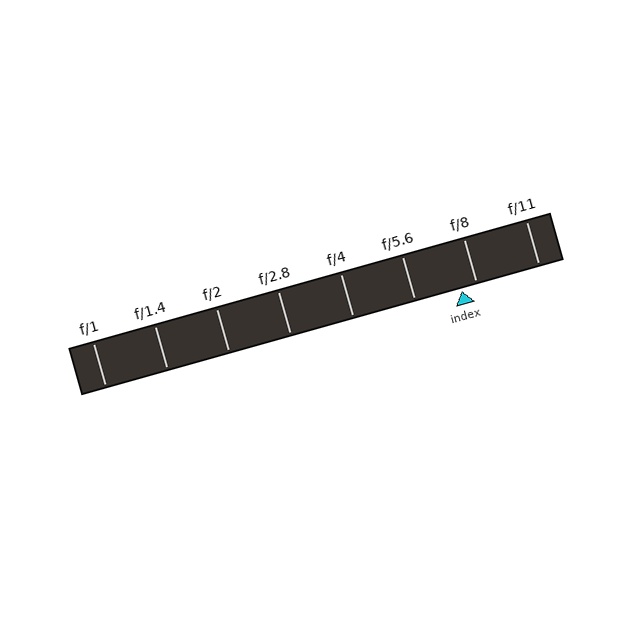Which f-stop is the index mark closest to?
The index mark is closest to f/8.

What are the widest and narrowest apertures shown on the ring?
The widest aperture shown is f/1 and the narrowest is f/11.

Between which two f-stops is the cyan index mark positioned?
The index mark is between f/5.6 and f/8.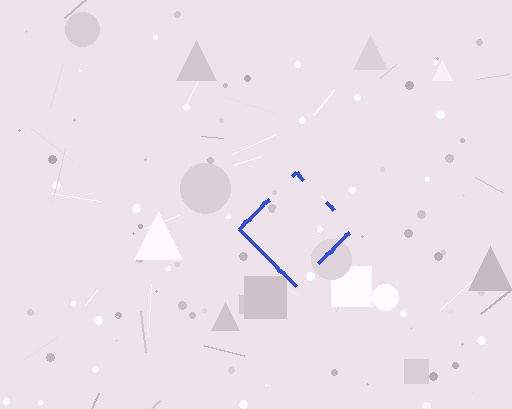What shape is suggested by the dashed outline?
The dashed outline suggests a diamond.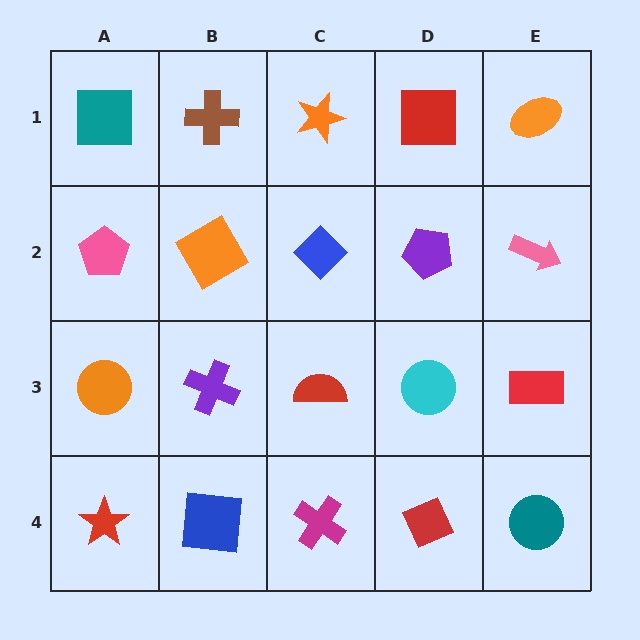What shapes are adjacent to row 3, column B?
An orange diamond (row 2, column B), a blue square (row 4, column B), an orange circle (row 3, column A), a red semicircle (row 3, column C).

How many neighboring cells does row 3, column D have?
4.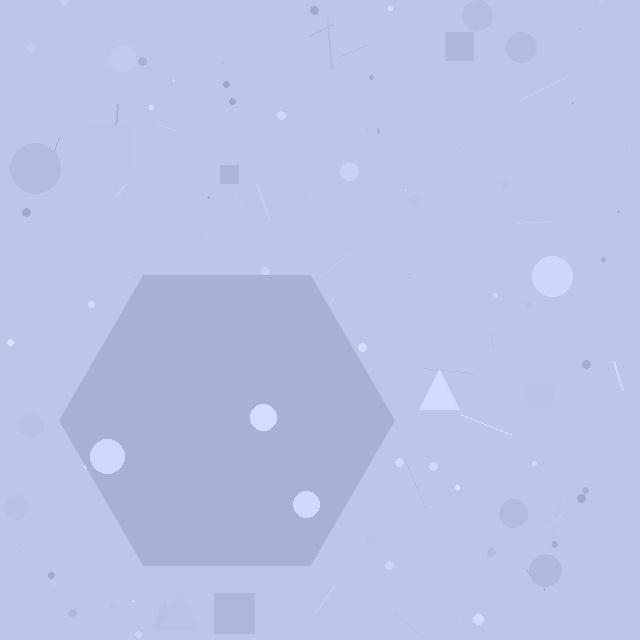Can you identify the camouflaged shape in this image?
The camouflaged shape is a hexagon.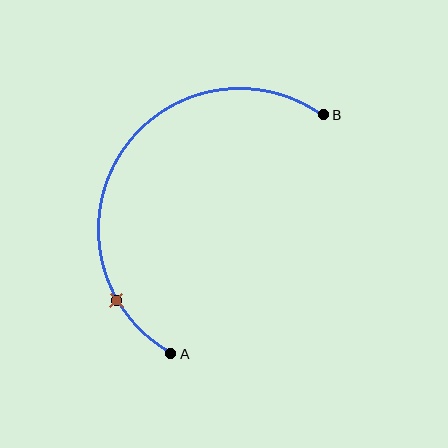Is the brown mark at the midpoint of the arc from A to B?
No. The brown mark lies on the arc but is closer to endpoint A. The arc midpoint would be at the point on the curve equidistant along the arc from both A and B.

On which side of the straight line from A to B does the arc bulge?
The arc bulges to the left of the straight line connecting A and B.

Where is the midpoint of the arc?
The arc midpoint is the point on the curve farthest from the straight line joining A and B. It sits to the left of that line.